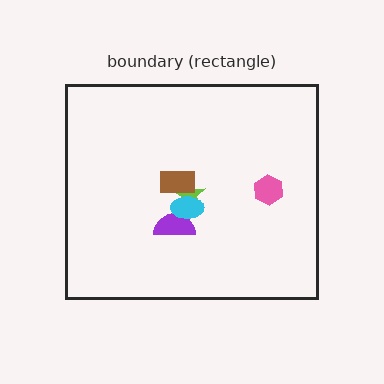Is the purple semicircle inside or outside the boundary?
Inside.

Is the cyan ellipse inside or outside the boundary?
Inside.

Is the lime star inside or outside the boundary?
Inside.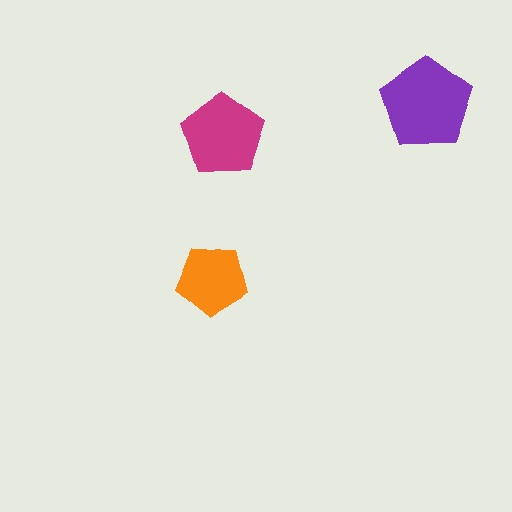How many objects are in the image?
There are 3 objects in the image.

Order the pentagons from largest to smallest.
the purple one, the magenta one, the orange one.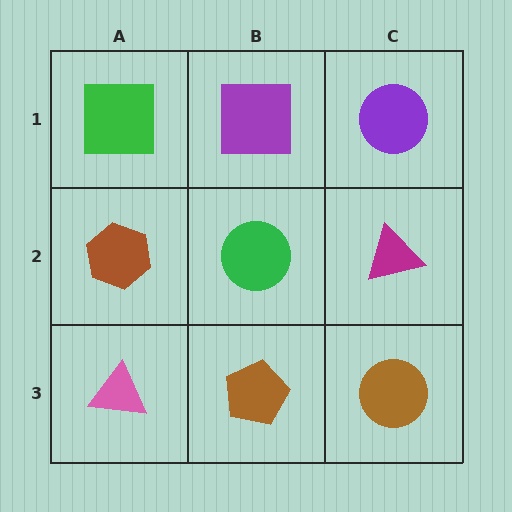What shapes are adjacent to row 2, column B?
A purple square (row 1, column B), a brown pentagon (row 3, column B), a brown hexagon (row 2, column A), a magenta triangle (row 2, column C).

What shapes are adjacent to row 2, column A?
A green square (row 1, column A), a pink triangle (row 3, column A), a green circle (row 2, column B).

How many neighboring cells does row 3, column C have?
2.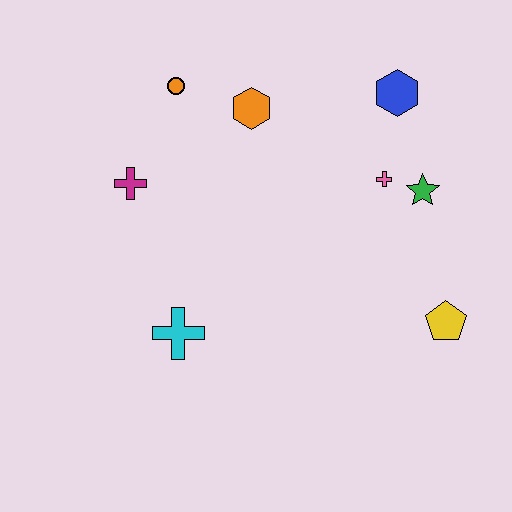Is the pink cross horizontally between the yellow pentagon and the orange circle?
Yes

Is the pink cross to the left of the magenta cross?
No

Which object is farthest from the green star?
The magenta cross is farthest from the green star.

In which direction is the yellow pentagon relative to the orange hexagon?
The yellow pentagon is below the orange hexagon.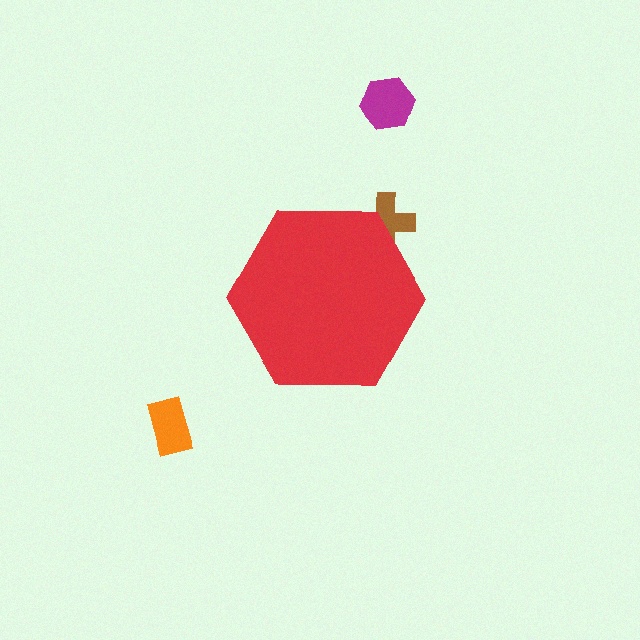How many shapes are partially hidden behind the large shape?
1 shape is partially hidden.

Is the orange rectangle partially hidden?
No, the orange rectangle is fully visible.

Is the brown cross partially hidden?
Yes, the brown cross is partially hidden behind the red hexagon.